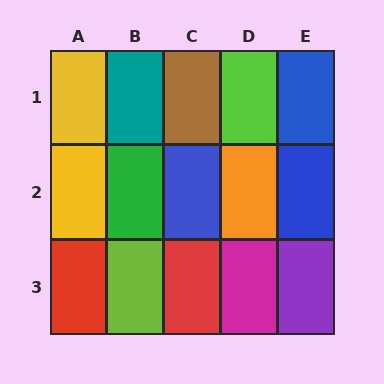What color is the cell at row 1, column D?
Lime.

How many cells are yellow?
2 cells are yellow.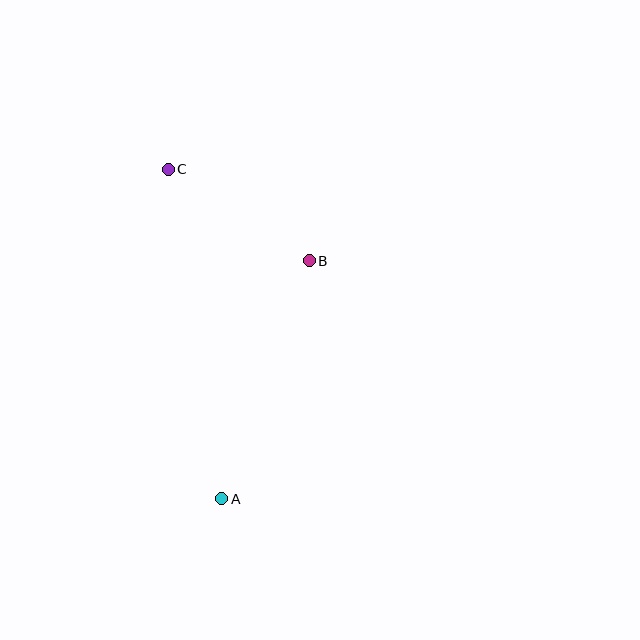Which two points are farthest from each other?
Points A and C are farthest from each other.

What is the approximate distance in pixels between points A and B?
The distance between A and B is approximately 254 pixels.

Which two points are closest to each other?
Points B and C are closest to each other.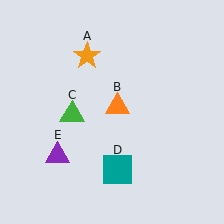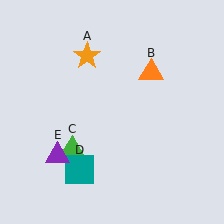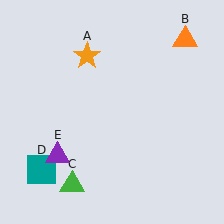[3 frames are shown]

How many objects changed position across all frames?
3 objects changed position: orange triangle (object B), green triangle (object C), teal square (object D).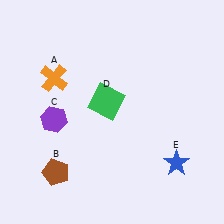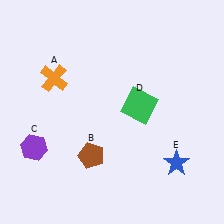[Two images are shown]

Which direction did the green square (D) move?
The green square (D) moved right.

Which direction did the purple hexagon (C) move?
The purple hexagon (C) moved down.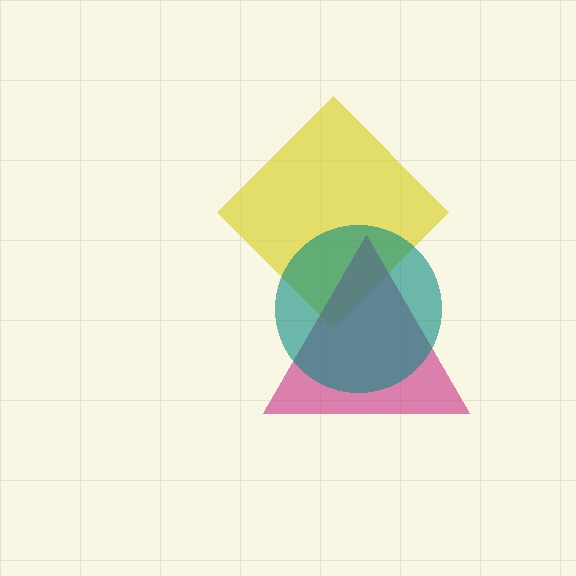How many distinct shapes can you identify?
There are 3 distinct shapes: a yellow diamond, a magenta triangle, a teal circle.